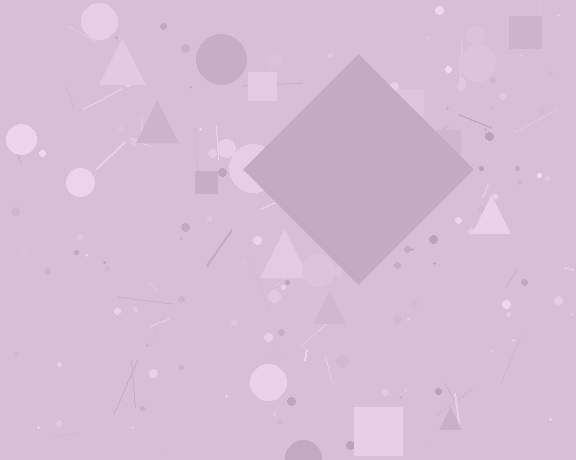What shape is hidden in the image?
A diamond is hidden in the image.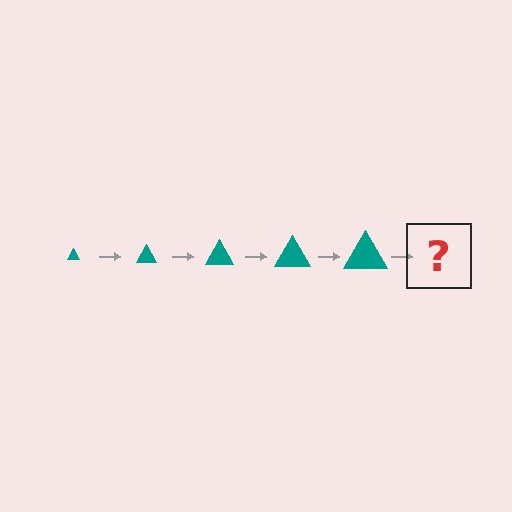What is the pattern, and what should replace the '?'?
The pattern is that the triangle gets progressively larger each step. The '?' should be a teal triangle, larger than the previous one.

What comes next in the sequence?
The next element should be a teal triangle, larger than the previous one.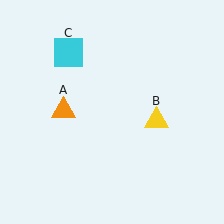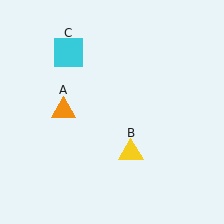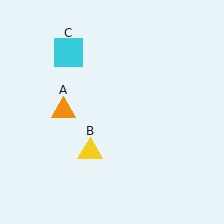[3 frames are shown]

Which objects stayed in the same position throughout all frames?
Orange triangle (object A) and cyan square (object C) remained stationary.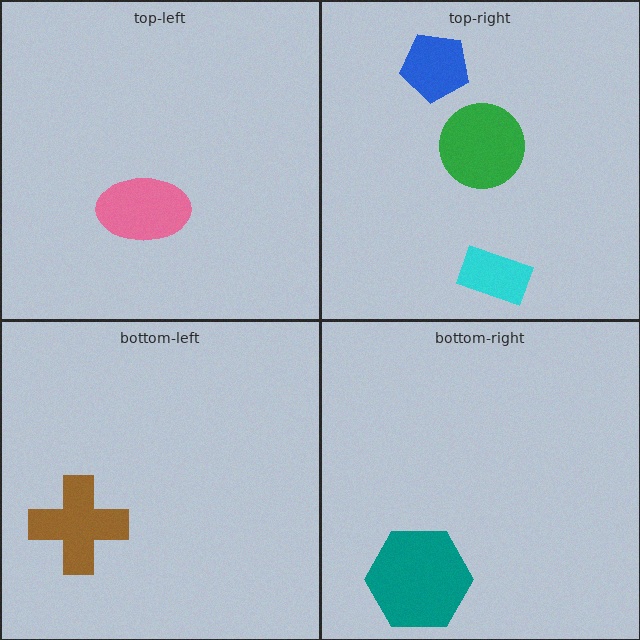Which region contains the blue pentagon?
The top-right region.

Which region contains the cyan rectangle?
The top-right region.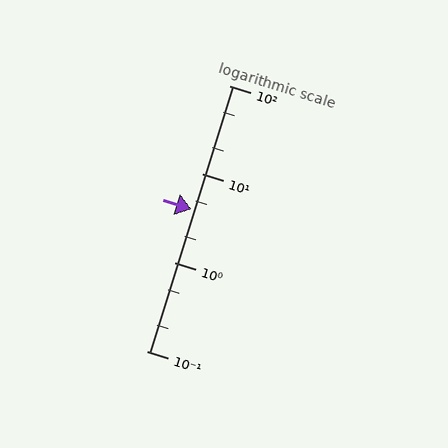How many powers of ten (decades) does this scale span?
The scale spans 3 decades, from 0.1 to 100.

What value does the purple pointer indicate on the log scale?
The pointer indicates approximately 4.